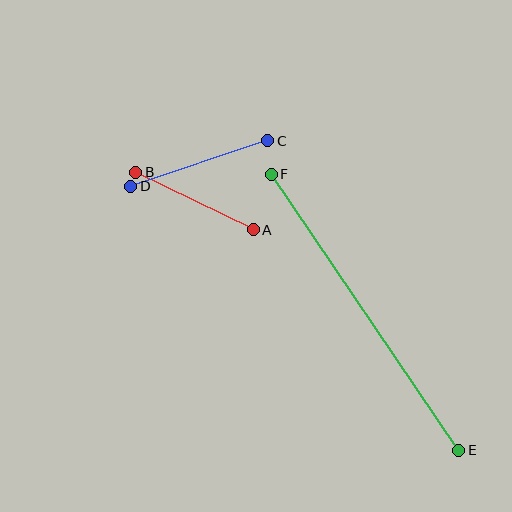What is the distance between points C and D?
The distance is approximately 145 pixels.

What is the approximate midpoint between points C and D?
The midpoint is at approximately (199, 164) pixels.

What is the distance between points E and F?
The distance is approximately 334 pixels.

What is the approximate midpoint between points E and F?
The midpoint is at approximately (365, 312) pixels.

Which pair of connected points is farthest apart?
Points E and F are farthest apart.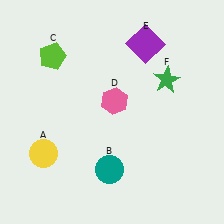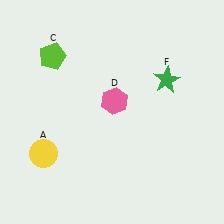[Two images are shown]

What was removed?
The teal circle (B), the purple square (E) were removed in Image 2.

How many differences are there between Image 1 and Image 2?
There are 2 differences between the two images.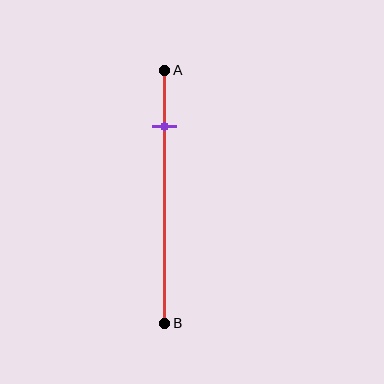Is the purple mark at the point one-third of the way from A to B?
No, the mark is at about 20% from A, not at the 33% one-third point.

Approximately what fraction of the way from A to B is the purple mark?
The purple mark is approximately 20% of the way from A to B.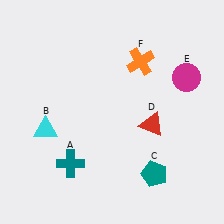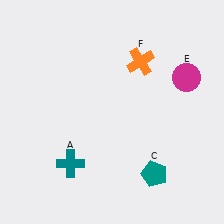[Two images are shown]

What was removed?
The cyan triangle (B), the red triangle (D) were removed in Image 2.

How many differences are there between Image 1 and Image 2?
There are 2 differences between the two images.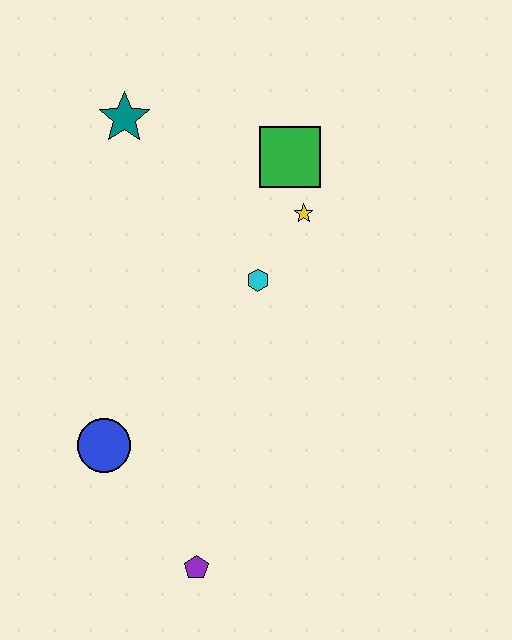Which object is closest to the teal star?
The green square is closest to the teal star.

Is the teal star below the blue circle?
No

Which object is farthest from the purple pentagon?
The teal star is farthest from the purple pentagon.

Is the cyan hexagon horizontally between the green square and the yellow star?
No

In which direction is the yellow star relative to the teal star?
The yellow star is to the right of the teal star.